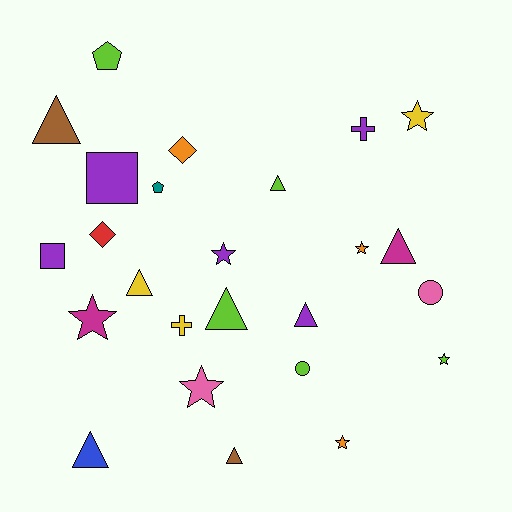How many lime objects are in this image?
There are 5 lime objects.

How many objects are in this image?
There are 25 objects.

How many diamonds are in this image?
There are 2 diamonds.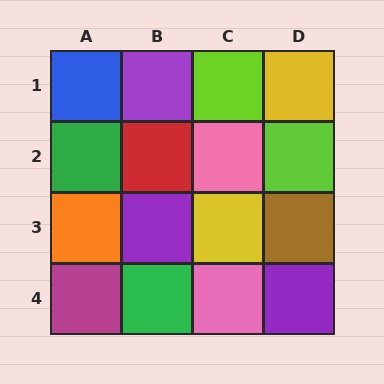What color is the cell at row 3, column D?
Brown.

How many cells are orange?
1 cell is orange.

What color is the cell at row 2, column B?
Red.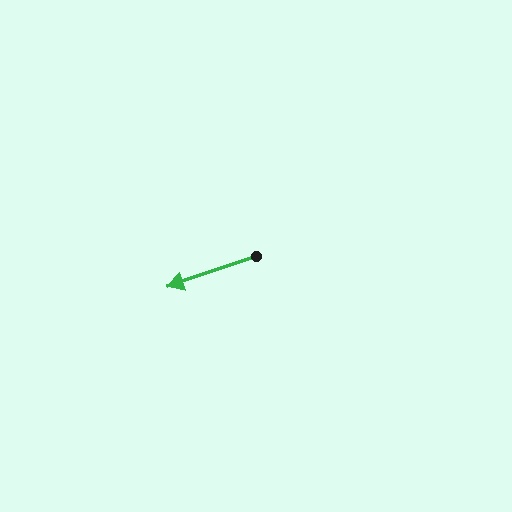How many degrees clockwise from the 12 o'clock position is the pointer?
Approximately 251 degrees.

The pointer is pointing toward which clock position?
Roughly 8 o'clock.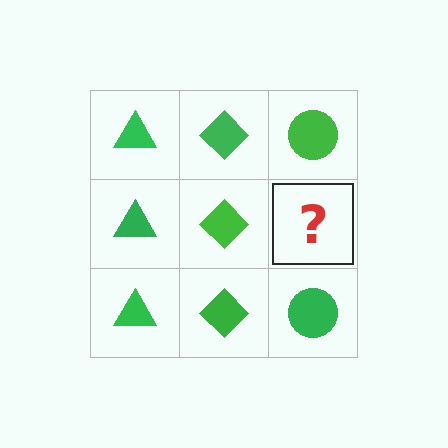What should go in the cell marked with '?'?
The missing cell should contain a green circle.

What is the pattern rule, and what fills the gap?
The rule is that each column has a consistent shape. The gap should be filled with a green circle.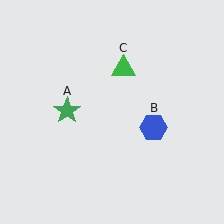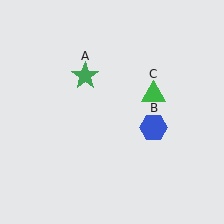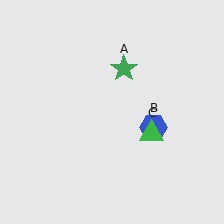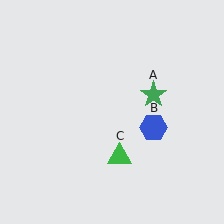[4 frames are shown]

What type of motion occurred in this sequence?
The green star (object A), green triangle (object C) rotated clockwise around the center of the scene.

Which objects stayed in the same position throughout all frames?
Blue hexagon (object B) remained stationary.